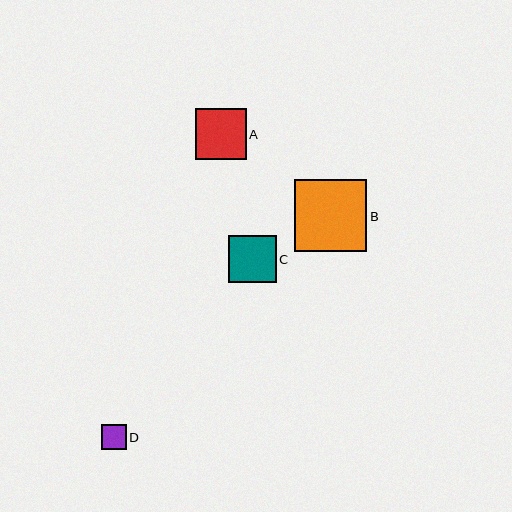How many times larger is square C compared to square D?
Square C is approximately 1.9 times the size of square D.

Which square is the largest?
Square B is the largest with a size of approximately 73 pixels.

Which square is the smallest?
Square D is the smallest with a size of approximately 25 pixels.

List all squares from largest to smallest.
From largest to smallest: B, A, C, D.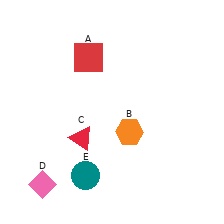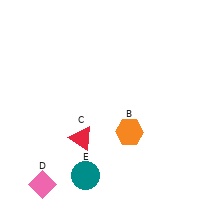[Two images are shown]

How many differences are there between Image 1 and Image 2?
There is 1 difference between the two images.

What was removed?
The red square (A) was removed in Image 2.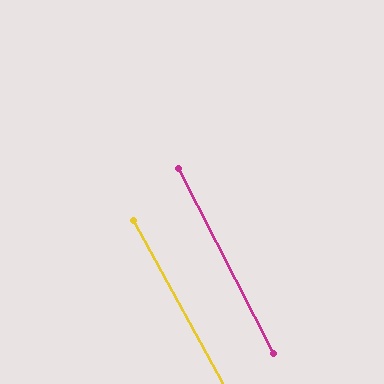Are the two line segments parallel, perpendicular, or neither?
Parallel — their directions differ by only 1.7°.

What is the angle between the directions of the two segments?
Approximately 2 degrees.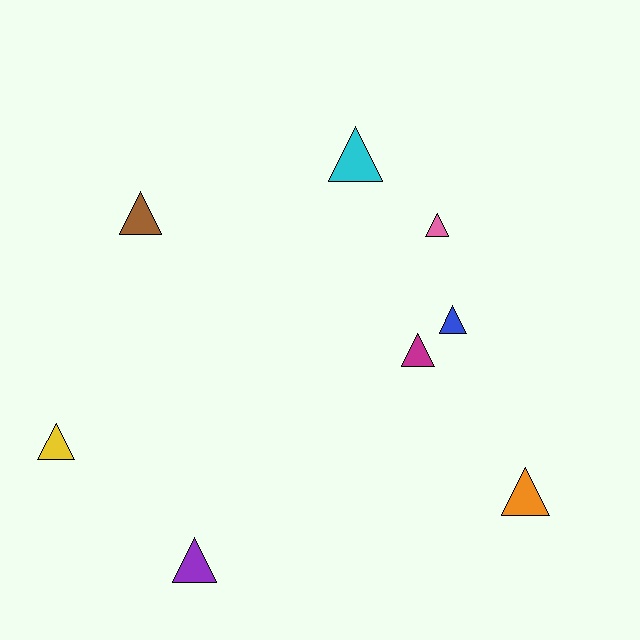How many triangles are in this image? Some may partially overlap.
There are 8 triangles.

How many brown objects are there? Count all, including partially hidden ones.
There is 1 brown object.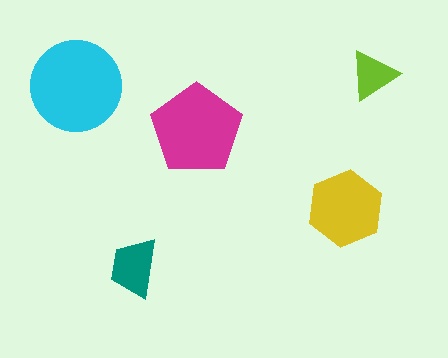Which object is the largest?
The cyan circle.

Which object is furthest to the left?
The cyan circle is leftmost.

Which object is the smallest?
The lime triangle.